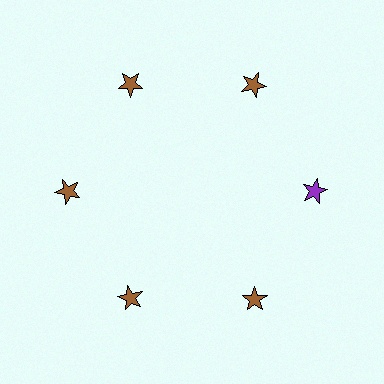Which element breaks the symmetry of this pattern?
The purple star at roughly the 3 o'clock position breaks the symmetry. All other shapes are brown stars.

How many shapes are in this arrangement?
There are 6 shapes arranged in a ring pattern.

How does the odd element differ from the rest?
It has a different color: purple instead of brown.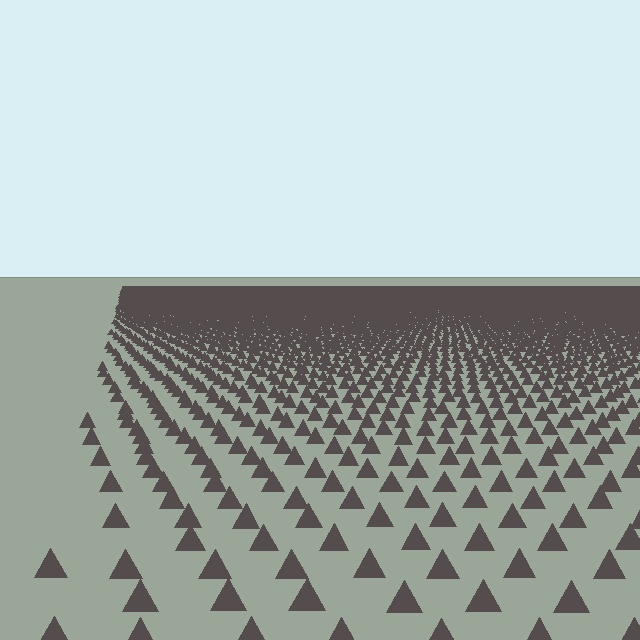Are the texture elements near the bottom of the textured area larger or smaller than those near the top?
Larger. Near the bottom, elements are closer to the viewer and appear at a bigger on-screen size.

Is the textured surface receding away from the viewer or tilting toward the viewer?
The surface is receding away from the viewer. Texture elements get smaller and denser toward the top.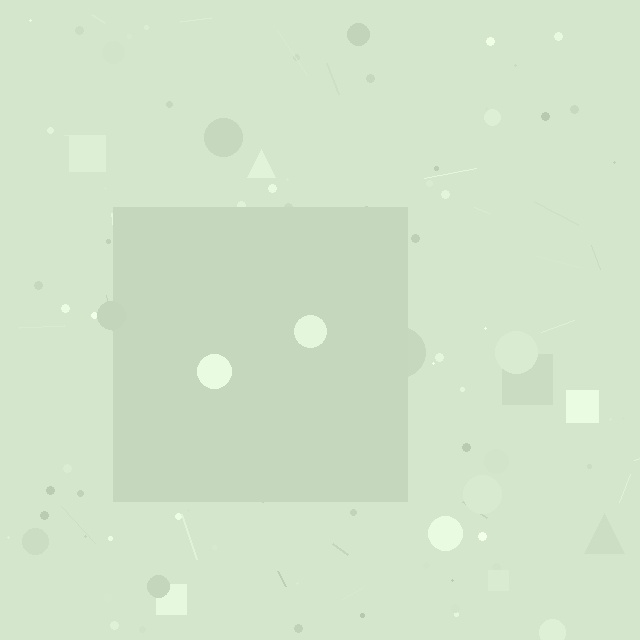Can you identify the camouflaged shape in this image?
The camouflaged shape is a square.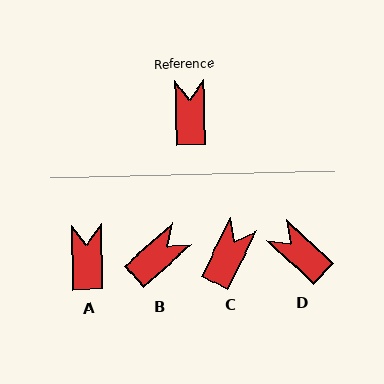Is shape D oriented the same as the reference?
No, it is off by about 46 degrees.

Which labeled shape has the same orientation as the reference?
A.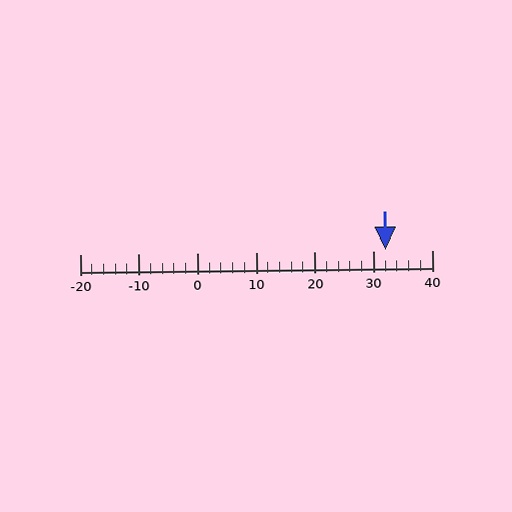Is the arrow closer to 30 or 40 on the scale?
The arrow is closer to 30.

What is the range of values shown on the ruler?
The ruler shows values from -20 to 40.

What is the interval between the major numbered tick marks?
The major tick marks are spaced 10 units apart.